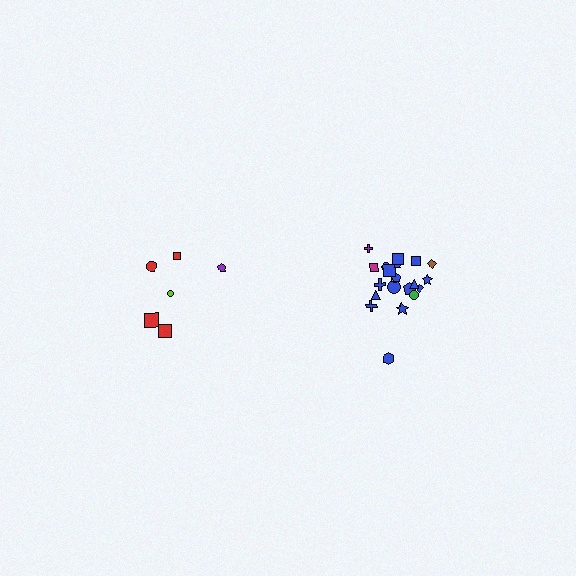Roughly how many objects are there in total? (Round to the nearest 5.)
Roughly 30 objects in total.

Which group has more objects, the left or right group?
The right group.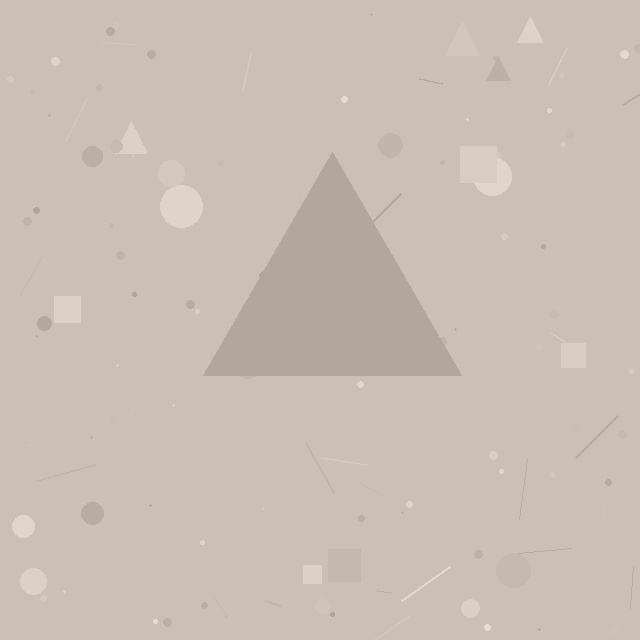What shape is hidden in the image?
A triangle is hidden in the image.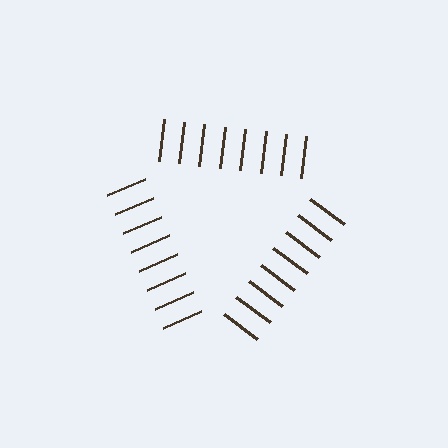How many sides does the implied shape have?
3 sides — the line-ends trace a triangle.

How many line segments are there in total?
24 — 8 along each of the 3 edges.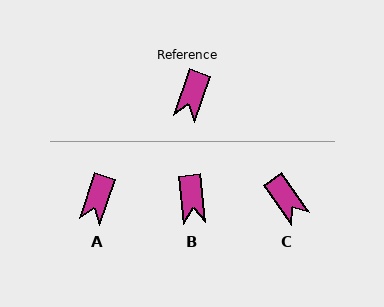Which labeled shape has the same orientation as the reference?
A.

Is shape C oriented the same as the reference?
No, it is off by about 53 degrees.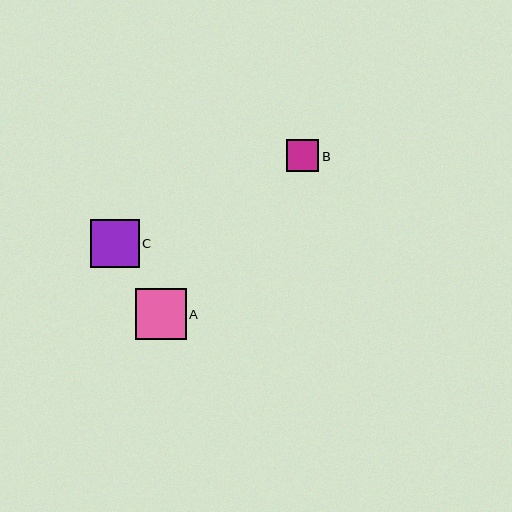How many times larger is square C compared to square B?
Square C is approximately 1.5 times the size of square B.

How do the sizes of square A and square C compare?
Square A and square C are approximately the same size.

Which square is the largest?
Square A is the largest with a size of approximately 51 pixels.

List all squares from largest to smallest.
From largest to smallest: A, C, B.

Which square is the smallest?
Square B is the smallest with a size of approximately 32 pixels.